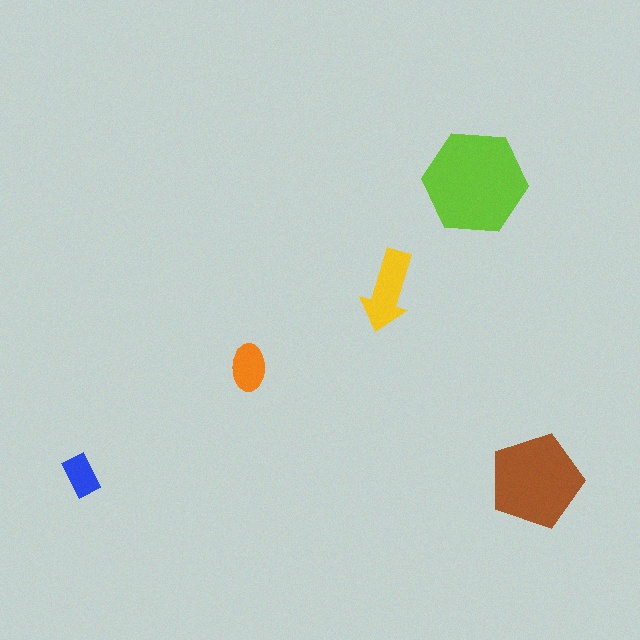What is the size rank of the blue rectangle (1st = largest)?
5th.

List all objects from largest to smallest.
The lime hexagon, the brown pentagon, the yellow arrow, the orange ellipse, the blue rectangle.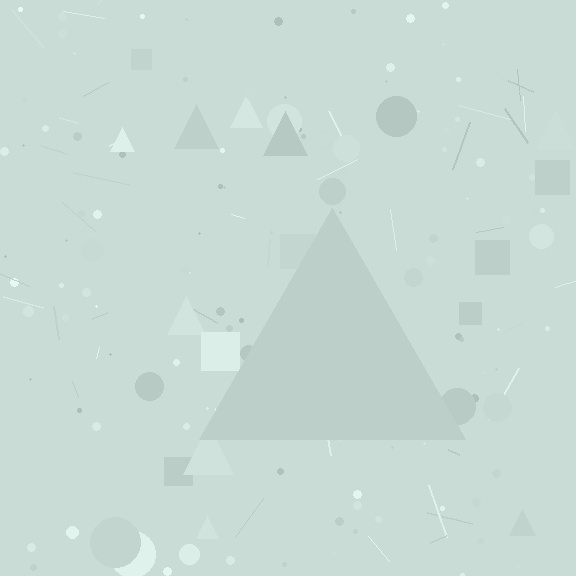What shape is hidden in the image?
A triangle is hidden in the image.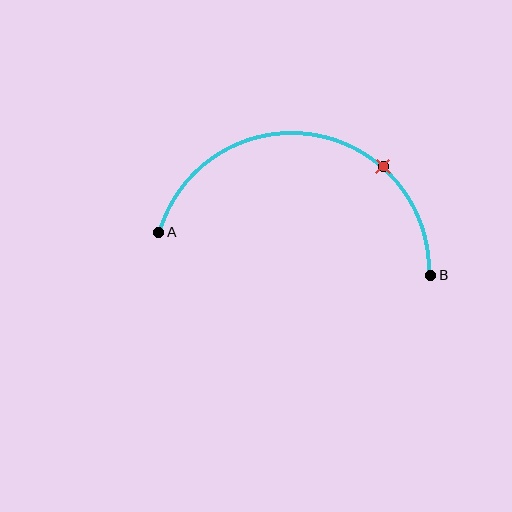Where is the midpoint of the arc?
The arc midpoint is the point on the curve farthest from the straight line joining A and B. It sits above that line.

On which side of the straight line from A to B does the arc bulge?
The arc bulges above the straight line connecting A and B.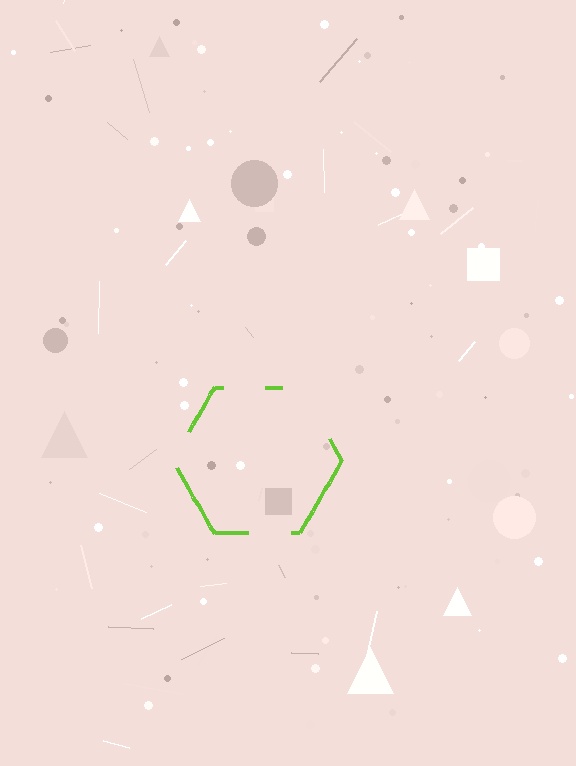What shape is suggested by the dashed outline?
The dashed outline suggests a hexagon.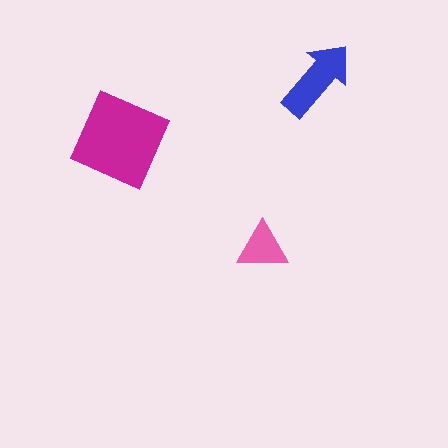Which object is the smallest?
The pink triangle.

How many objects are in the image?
There are 3 objects in the image.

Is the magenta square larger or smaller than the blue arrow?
Larger.